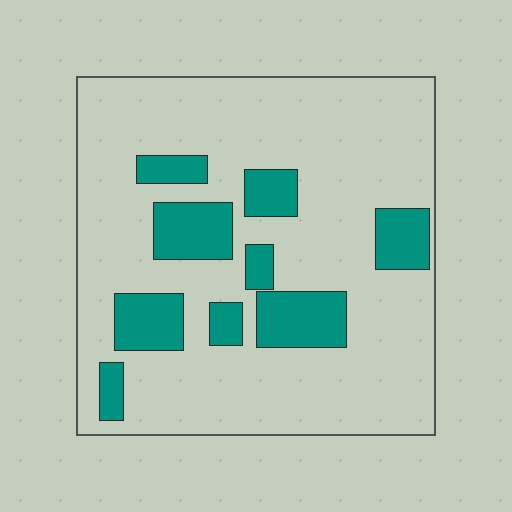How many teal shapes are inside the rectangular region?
9.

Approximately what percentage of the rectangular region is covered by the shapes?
Approximately 20%.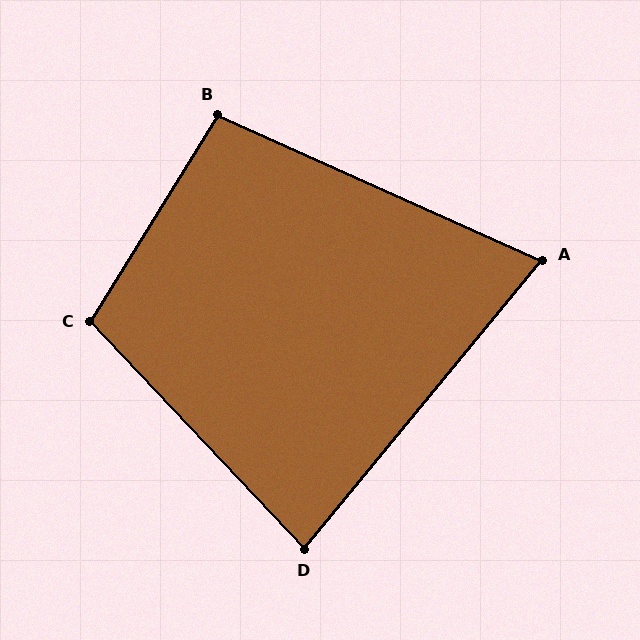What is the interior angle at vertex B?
Approximately 97 degrees (obtuse).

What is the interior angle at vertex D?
Approximately 83 degrees (acute).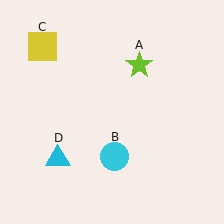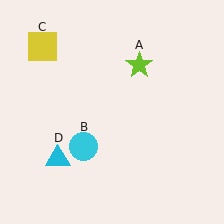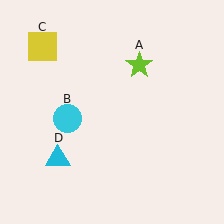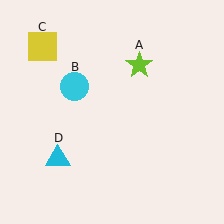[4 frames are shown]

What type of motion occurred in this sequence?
The cyan circle (object B) rotated clockwise around the center of the scene.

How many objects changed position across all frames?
1 object changed position: cyan circle (object B).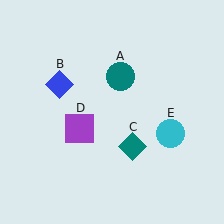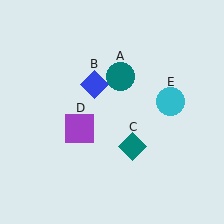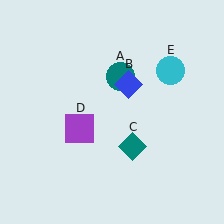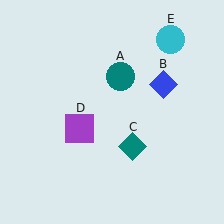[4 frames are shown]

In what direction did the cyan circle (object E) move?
The cyan circle (object E) moved up.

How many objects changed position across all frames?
2 objects changed position: blue diamond (object B), cyan circle (object E).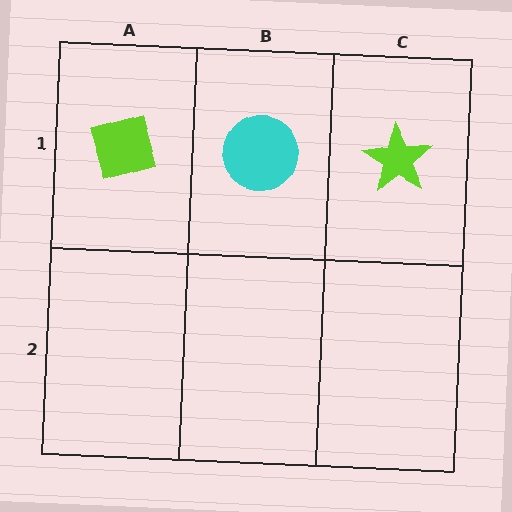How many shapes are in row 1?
3 shapes.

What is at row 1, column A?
A lime diamond.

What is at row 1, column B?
A cyan circle.